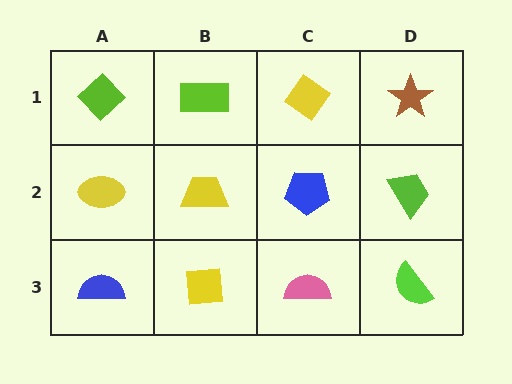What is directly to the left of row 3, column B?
A blue semicircle.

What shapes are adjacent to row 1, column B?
A yellow trapezoid (row 2, column B), a lime diamond (row 1, column A), a yellow diamond (row 1, column C).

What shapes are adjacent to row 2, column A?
A lime diamond (row 1, column A), a blue semicircle (row 3, column A), a yellow trapezoid (row 2, column B).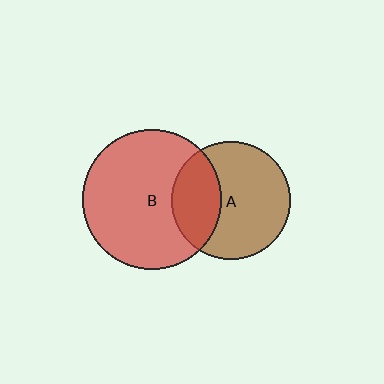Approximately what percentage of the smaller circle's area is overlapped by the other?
Approximately 30%.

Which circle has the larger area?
Circle B (red).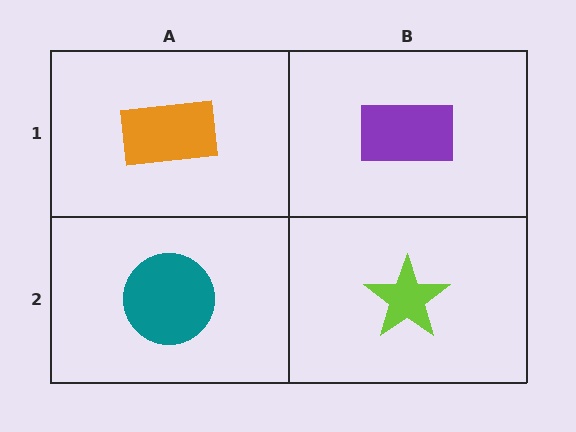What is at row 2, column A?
A teal circle.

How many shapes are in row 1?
2 shapes.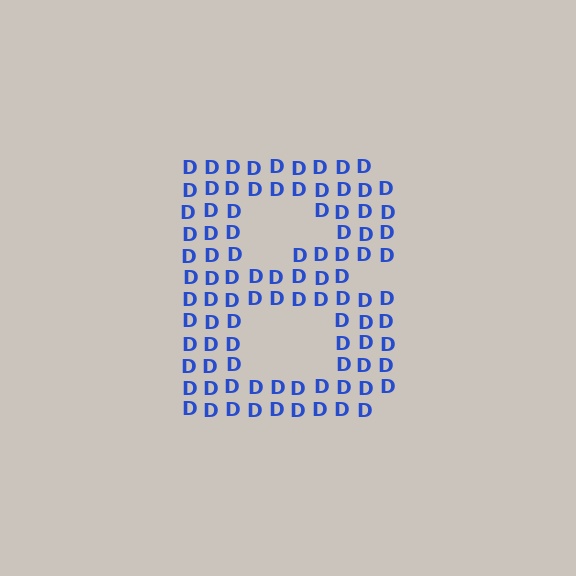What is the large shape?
The large shape is the letter B.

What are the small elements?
The small elements are letter D's.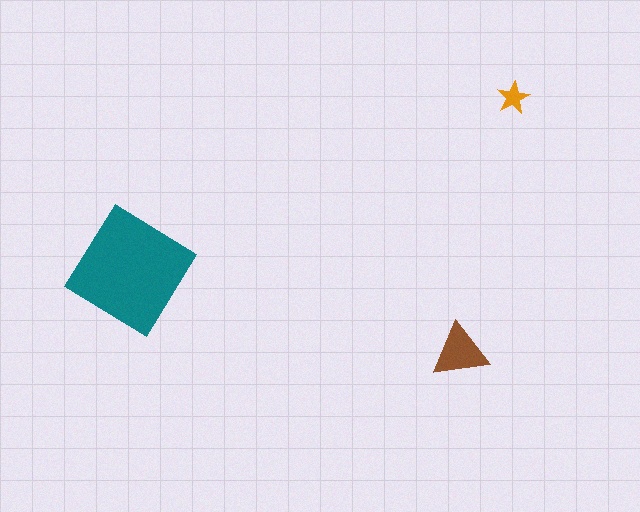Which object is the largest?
The teal diamond.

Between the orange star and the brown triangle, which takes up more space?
The brown triangle.